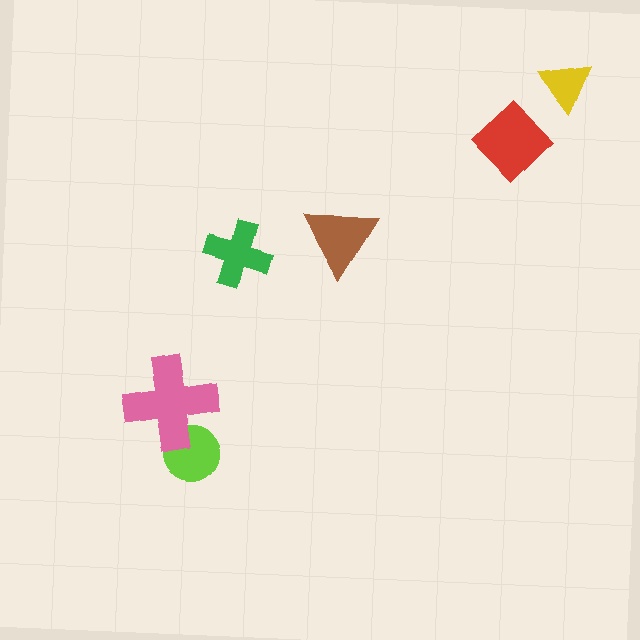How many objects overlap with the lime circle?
1 object overlaps with the lime circle.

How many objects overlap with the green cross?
0 objects overlap with the green cross.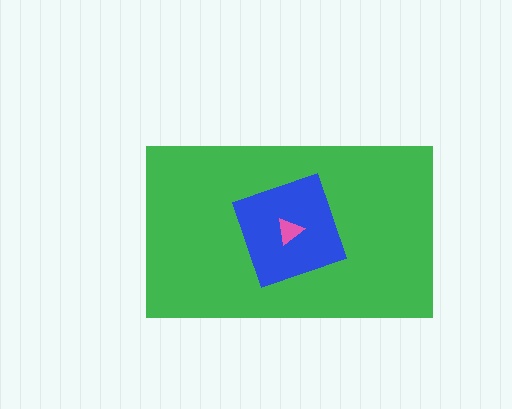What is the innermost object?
The pink triangle.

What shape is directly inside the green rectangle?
The blue diamond.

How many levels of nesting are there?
3.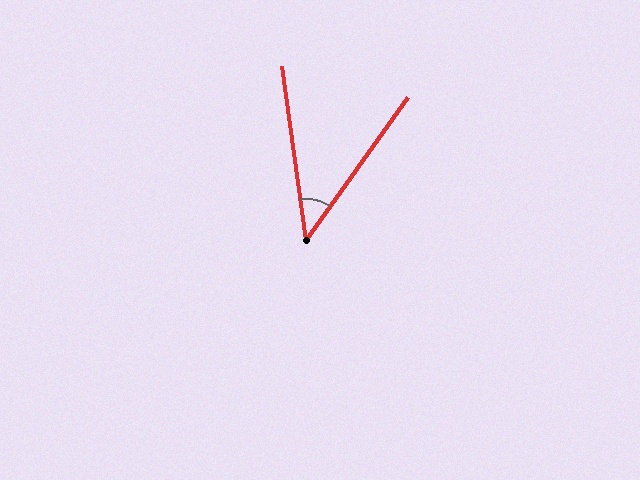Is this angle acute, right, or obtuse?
It is acute.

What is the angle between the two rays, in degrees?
Approximately 43 degrees.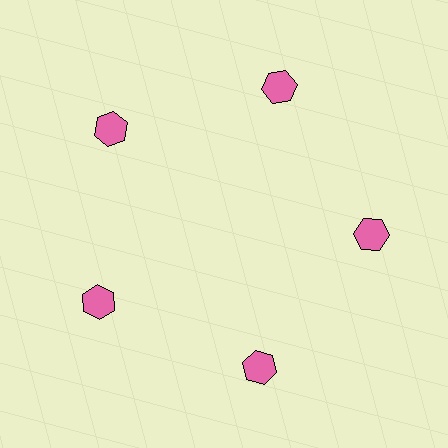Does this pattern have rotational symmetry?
Yes, this pattern has 5-fold rotational symmetry. It looks the same after rotating 72 degrees around the center.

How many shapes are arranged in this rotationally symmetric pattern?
There are 5 shapes, arranged in 5 groups of 1.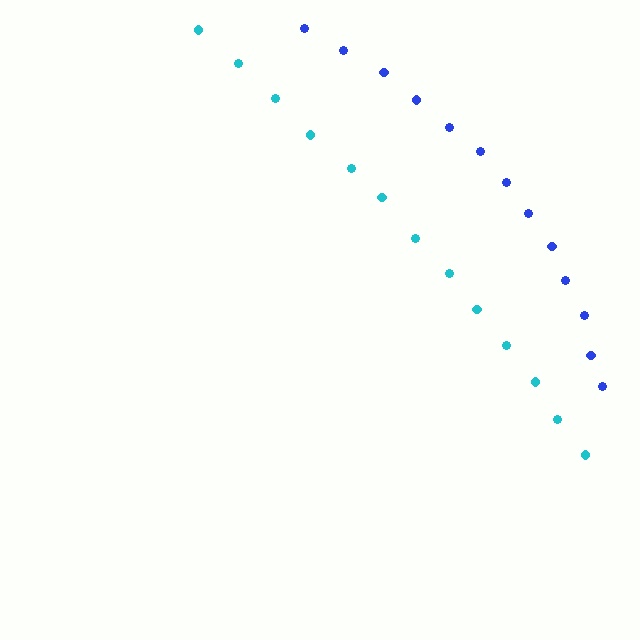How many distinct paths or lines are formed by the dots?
There are 2 distinct paths.